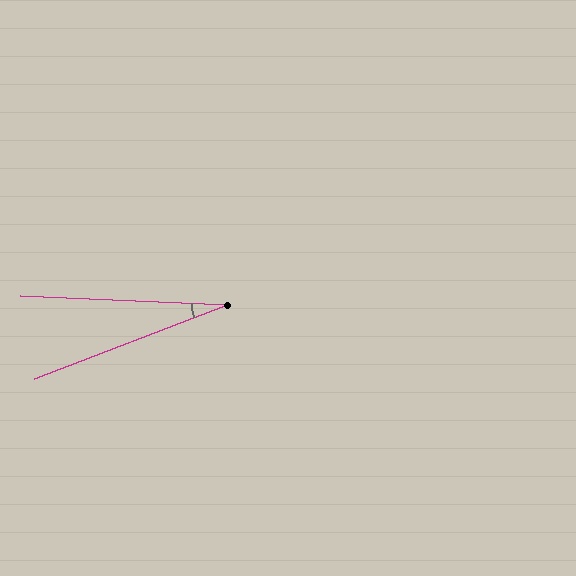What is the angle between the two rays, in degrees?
Approximately 24 degrees.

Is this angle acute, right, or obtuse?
It is acute.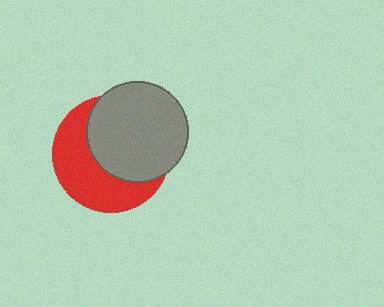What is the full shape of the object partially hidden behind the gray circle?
The partially hidden object is a red circle.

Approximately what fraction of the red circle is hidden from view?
Roughly 53% of the red circle is hidden behind the gray circle.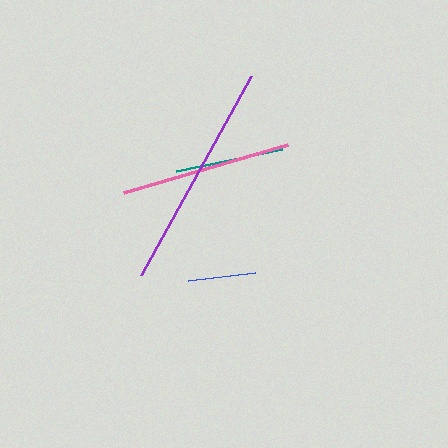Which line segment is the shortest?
The blue line is the shortest at approximately 67 pixels.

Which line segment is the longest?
The purple line is the longest at approximately 227 pixels.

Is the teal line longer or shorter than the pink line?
The pink line is longer than the teal line.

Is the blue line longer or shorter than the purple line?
The purple line is longer than the blue line.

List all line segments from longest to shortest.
From longest to shortest: purple, pink, teal, blue.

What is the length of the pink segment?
The pink segment is approximately 171 pixels long.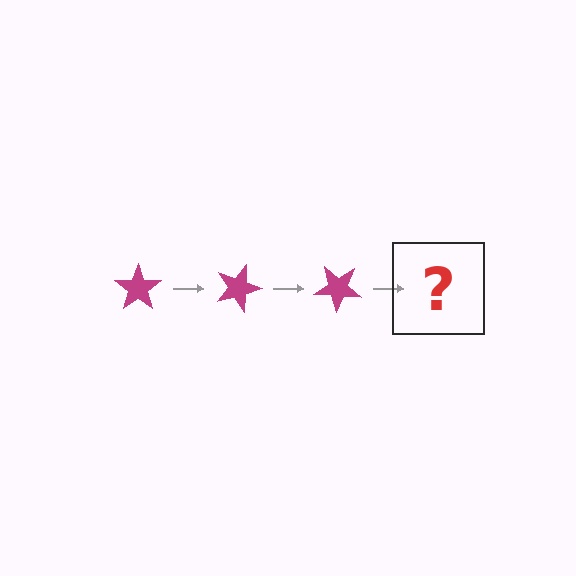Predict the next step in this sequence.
The next step is a magenta star rotated 60 degrees.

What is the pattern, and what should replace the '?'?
The pattern is that the star rotates 20 degrees each step. The '?' should be a magenta star rotated 60 degrees.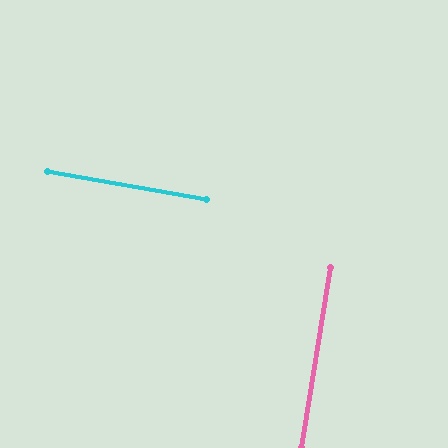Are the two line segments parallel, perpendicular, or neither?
Perpendicular — they meet at approximately 89°.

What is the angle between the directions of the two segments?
Approximately 89 degrees.